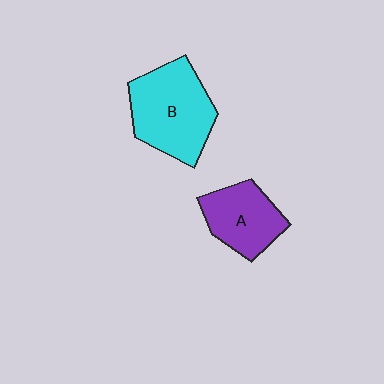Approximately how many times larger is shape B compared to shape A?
Approximately 1.4 times.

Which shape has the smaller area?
Shape A (purple).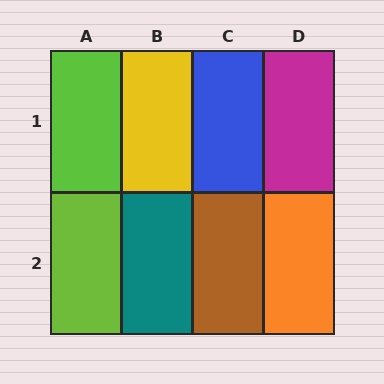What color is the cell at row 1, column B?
Yellow.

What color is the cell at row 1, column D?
Magenta.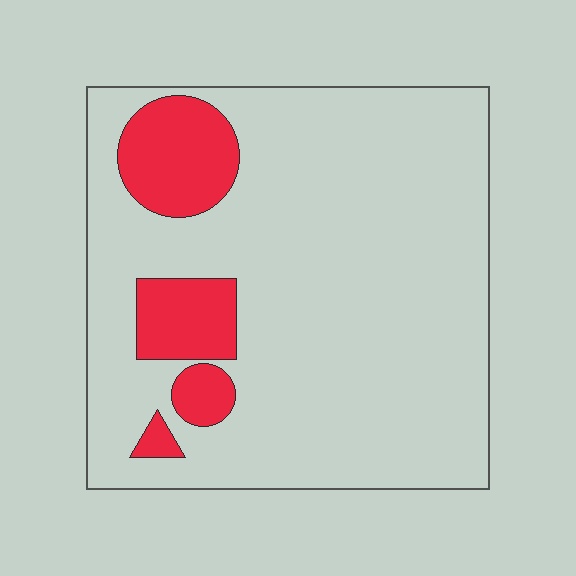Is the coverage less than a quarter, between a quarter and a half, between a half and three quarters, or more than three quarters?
Less than a quarter.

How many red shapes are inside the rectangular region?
4.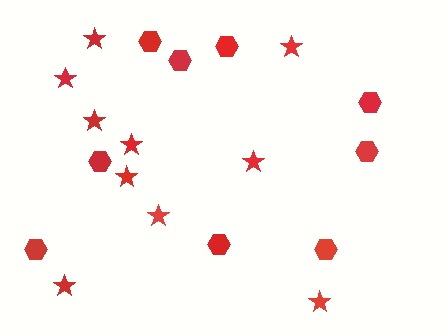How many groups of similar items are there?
There are 2 groups: one group of stars (10) and one group of hexagons (9).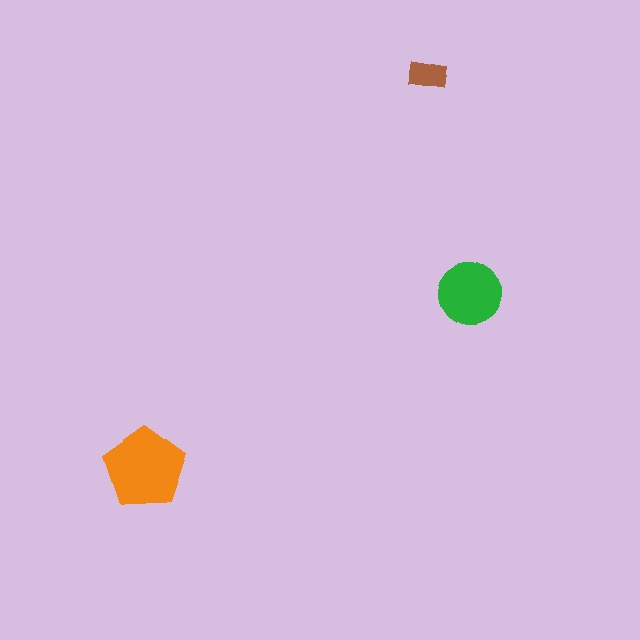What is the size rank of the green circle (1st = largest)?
2nd.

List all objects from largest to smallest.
The orange pentagon, the green circle, the brown rectangle.